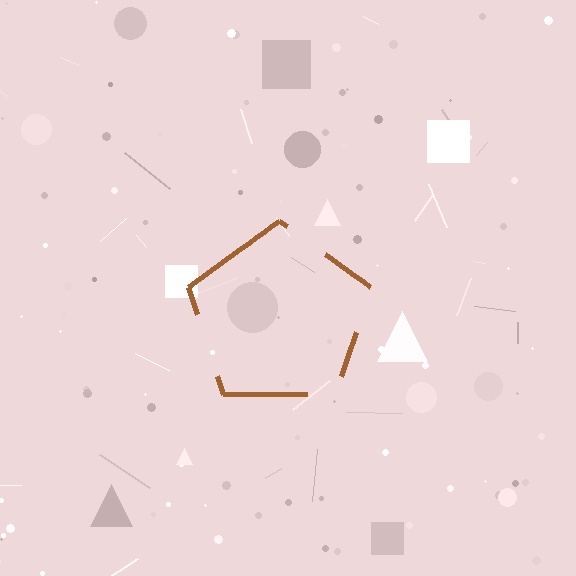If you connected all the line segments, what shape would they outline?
They would outline a pentagon.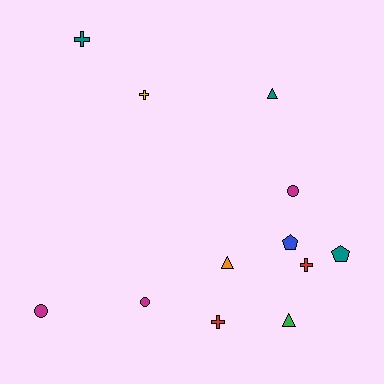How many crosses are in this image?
There are 4 crosses.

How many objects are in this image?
There are 12 objects.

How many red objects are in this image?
There are 2 red objects.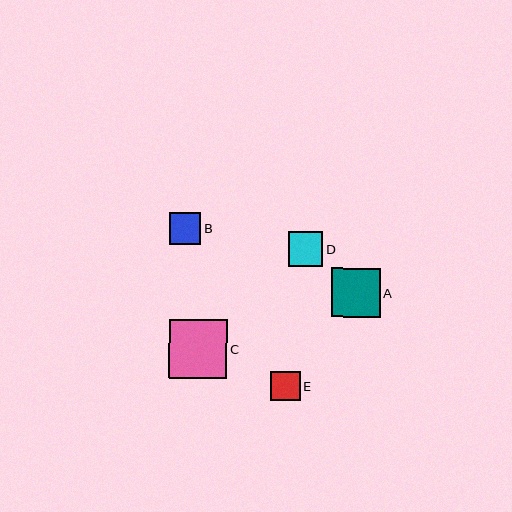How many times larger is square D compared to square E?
Square D is approximately 1.2 times the size of square E.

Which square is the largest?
Square C is the largest with a size of approximately 59 pixels.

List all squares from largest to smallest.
From largest to smallest: C, A, D, B, E.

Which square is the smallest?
Square E is the smallest with a size of approximately 30 pixels.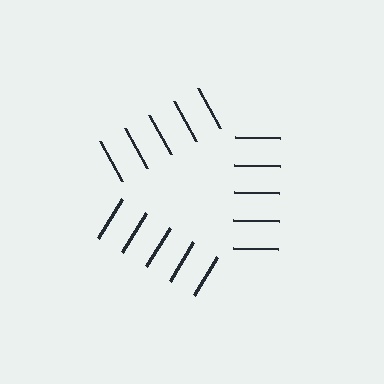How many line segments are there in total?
15 — 5 along each of the 3 edges.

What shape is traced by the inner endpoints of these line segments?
An illusory triangle — the line segments terminate on its edges but no continuous stroke is drawn.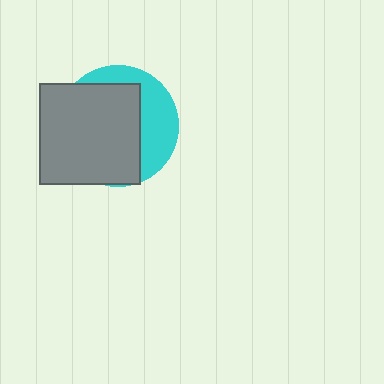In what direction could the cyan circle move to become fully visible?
The cyan circle could move right. That would shift it out from behind the gray rectangle entirely.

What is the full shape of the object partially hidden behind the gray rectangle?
The partially hidden object is a cyan circle.